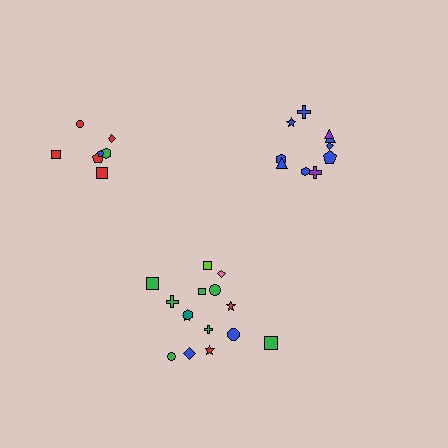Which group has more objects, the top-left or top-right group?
The top-right group.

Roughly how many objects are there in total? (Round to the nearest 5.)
Roughly 30 objects in total.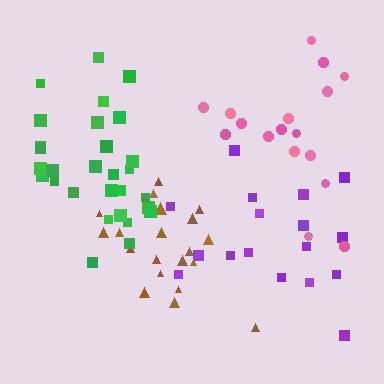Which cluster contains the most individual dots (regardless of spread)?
Green (29).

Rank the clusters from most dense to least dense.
brown, green, pink, purple.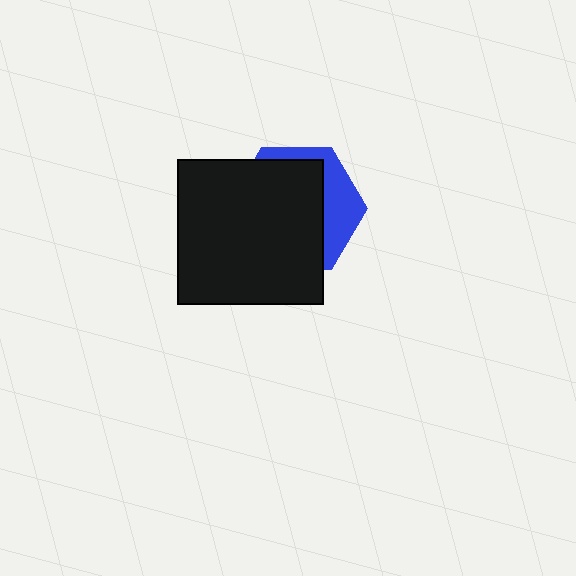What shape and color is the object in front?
The object in front is a black square.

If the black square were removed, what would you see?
You would see the complete blue hexagon.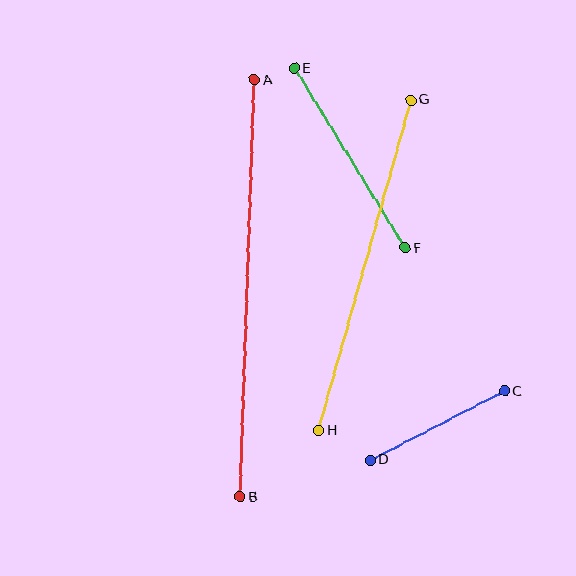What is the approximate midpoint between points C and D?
The midpoint is at approximately (437, 426) pixels.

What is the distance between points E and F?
The distance is approximately 211 pixels.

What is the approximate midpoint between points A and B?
The midpoint is at approximately (247, 289) pixels.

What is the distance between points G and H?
The distance is approximately 343 pixels.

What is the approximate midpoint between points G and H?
The midpoint is at approximately (365, 265) pixels.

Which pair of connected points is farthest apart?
Points A and B are farthest apart.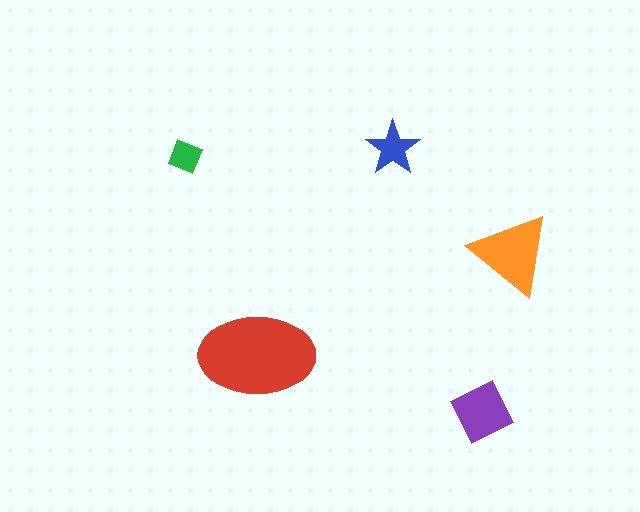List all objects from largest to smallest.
The red ellipse, the orange triangle, the purple square, the blue star, the green diamond.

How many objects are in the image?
There are 5 objects in the image.